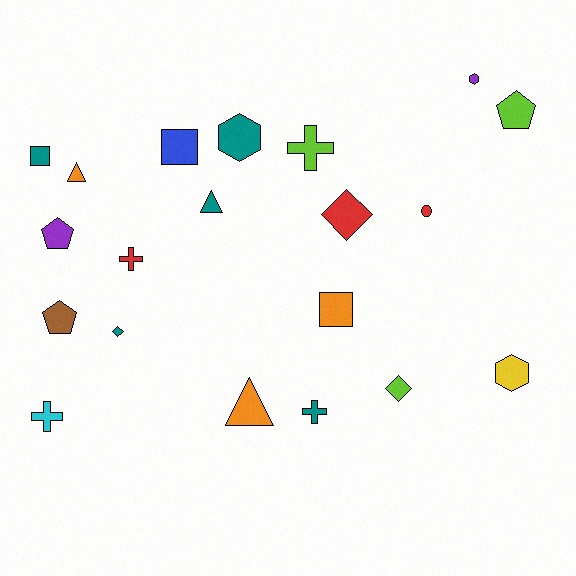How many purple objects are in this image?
There are 2 purple objects.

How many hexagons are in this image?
There are 3 hexagons.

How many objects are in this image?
There are 20 objects.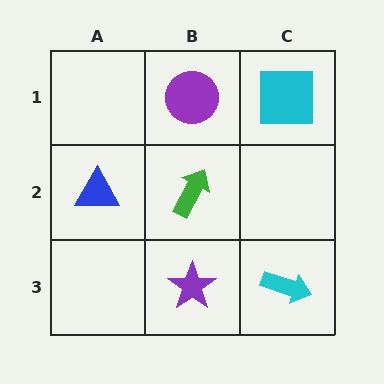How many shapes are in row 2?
2 shapes.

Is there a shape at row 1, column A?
No, that cell is empty.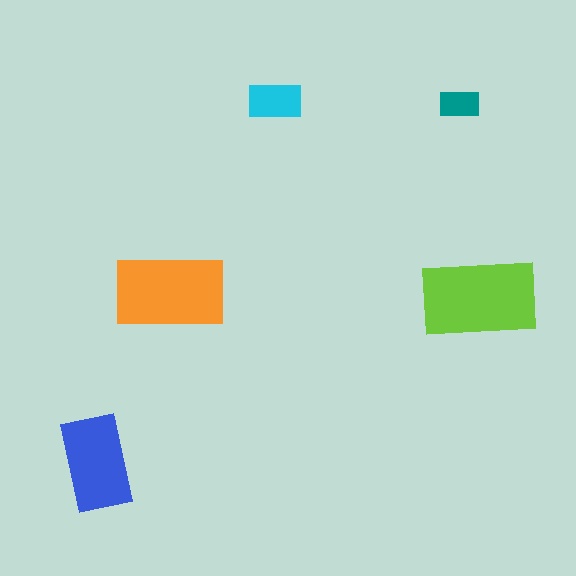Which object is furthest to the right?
The lime rectangle is rightmost.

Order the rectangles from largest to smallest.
the lime one, the orange one, the blue one, the cyan one, the teal one.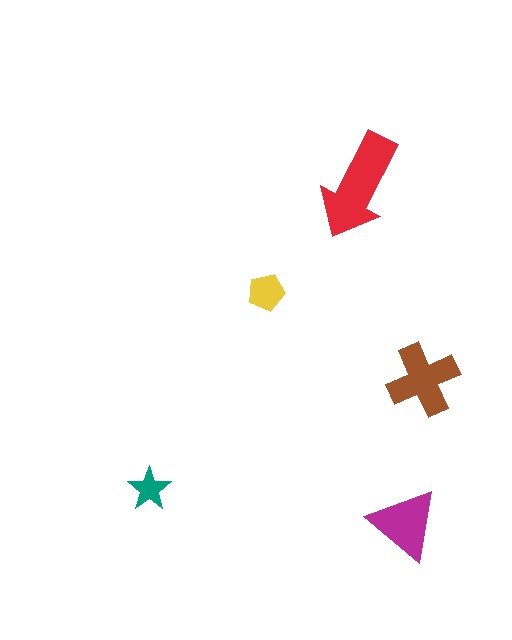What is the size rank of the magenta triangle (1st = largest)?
3rd.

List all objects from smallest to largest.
The teal star, the yellow pentagon, the magenta triangle, the brown cross, the red arrow.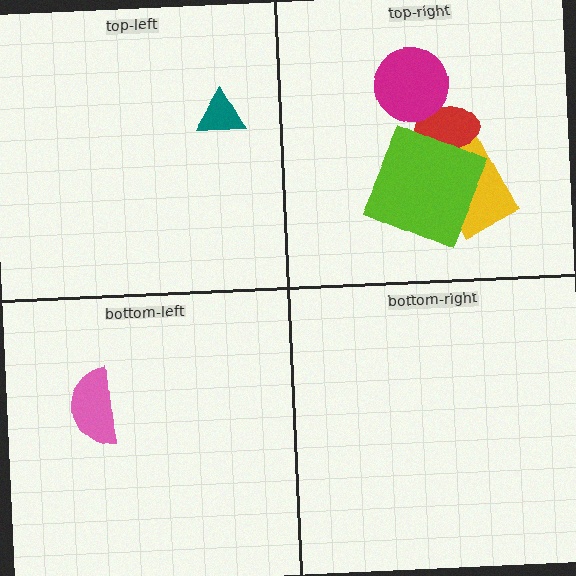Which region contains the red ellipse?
The top-right region.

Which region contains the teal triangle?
The top-left region.